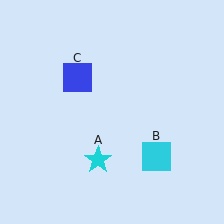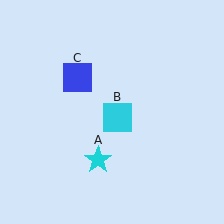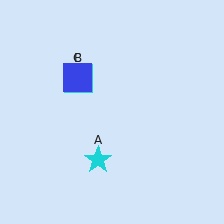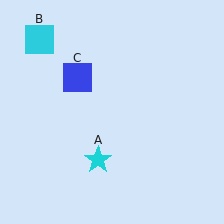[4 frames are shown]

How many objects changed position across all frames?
1 object changed position: cyan square (object B).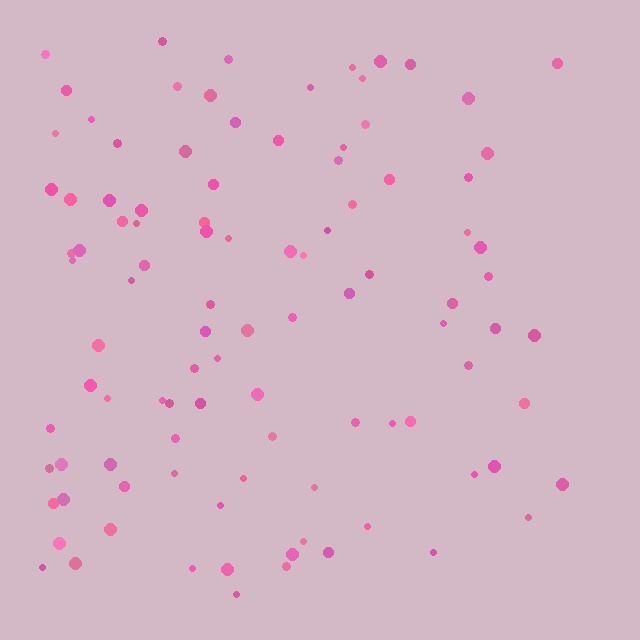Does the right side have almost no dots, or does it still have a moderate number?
Still a moderate number, just noticeably fewer than the left.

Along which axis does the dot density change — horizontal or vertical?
Horizontal.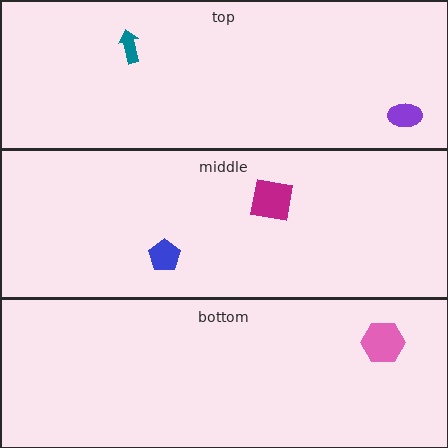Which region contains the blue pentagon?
The middle region.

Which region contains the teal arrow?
The top region.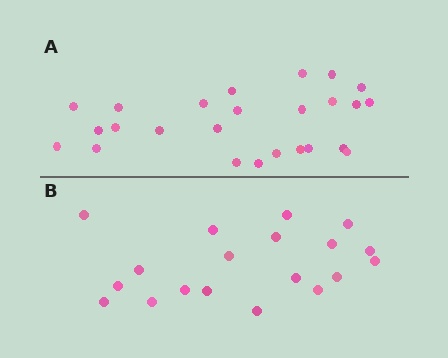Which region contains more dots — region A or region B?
Region A (the top region) has more dots.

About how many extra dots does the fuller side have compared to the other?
Region A has about 6 more dots than region B.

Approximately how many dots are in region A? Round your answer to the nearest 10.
About 20 dots. (The exact count is 25, which rounds to 20.)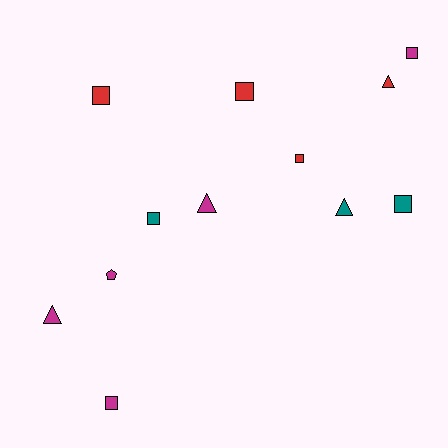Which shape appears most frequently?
Square, with 7 objects.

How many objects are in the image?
There are 12 objects.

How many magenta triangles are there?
There are 2 magenta triangles.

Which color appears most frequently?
Magenta, with 5 objects.